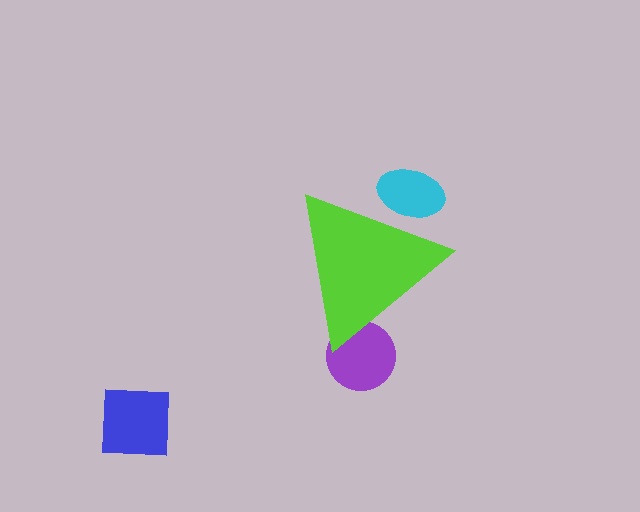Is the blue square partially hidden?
No, the blue square is fully visible.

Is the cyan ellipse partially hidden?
Yes, the cyan ellipse is partially hidden behind the lime triangle.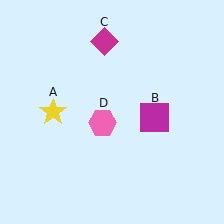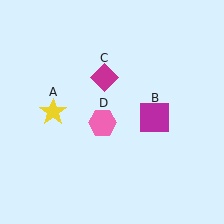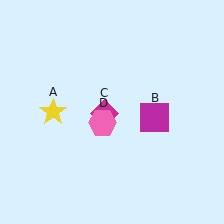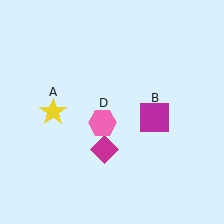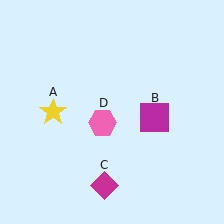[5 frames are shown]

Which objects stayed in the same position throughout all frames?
Yellow star (object A) and magenta square (object B) and pink hexagon (object D) remained stationary.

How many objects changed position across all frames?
1 object changed position: magenta diamond (object C).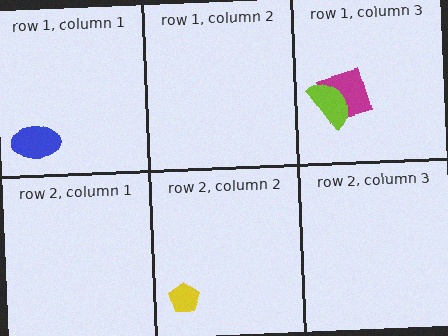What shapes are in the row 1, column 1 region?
The blue ellipse.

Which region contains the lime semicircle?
The row 1, column 3 region.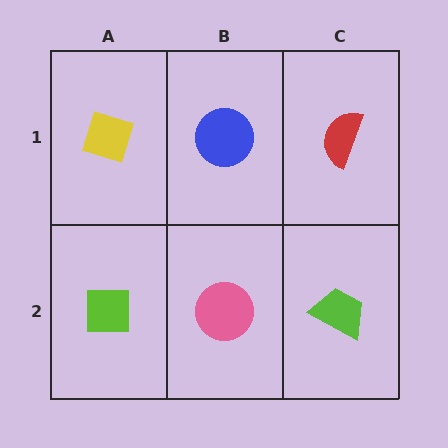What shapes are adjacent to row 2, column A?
A yellow diamond (row 1, column A), a pink circle (row 2, column B).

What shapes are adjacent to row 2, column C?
A red semicircle (row 1, column C), a pink circle (row 2, column B).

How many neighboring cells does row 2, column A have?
2.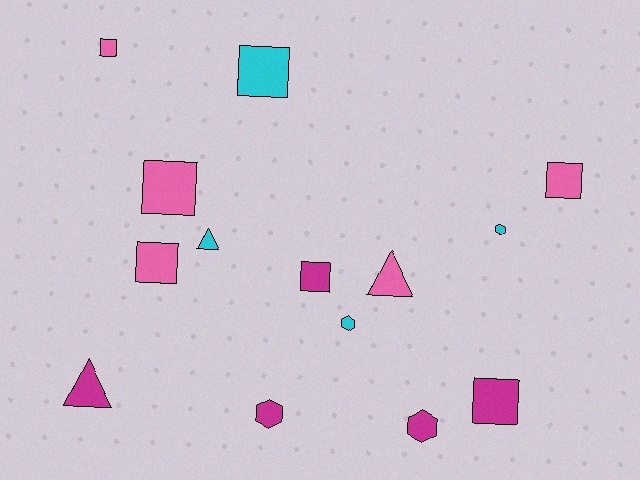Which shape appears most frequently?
Square, with 7 objects.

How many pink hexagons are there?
There are no pink hexagons.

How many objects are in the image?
There are 14 objects.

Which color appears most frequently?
Magenta, with 5 objects.